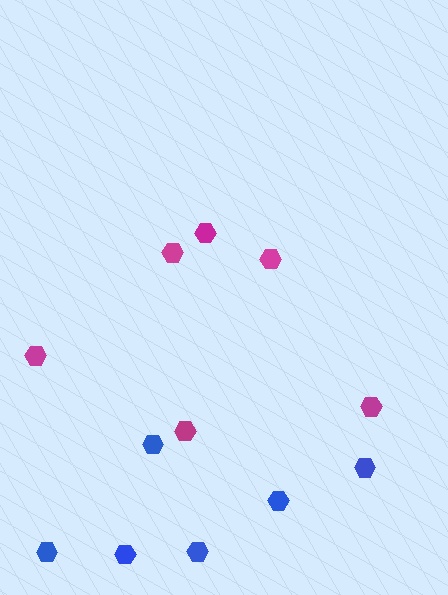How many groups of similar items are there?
There are 2 groups: one group of blue hexagons (6) and one group of magenta hexagons (6).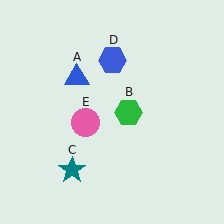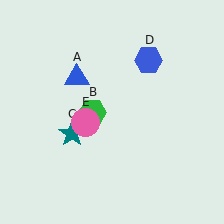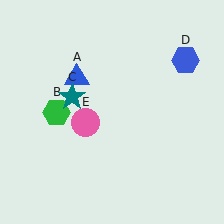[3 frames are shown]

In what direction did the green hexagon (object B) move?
The green hexagon (object B) moved left.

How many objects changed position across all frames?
3 objects changed position: green hexagon (object B), teal star (object C), blue hexagon (object D).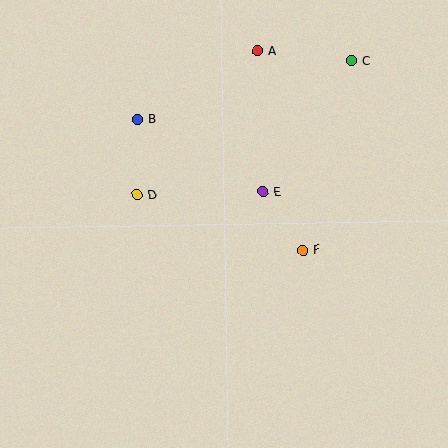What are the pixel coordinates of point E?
Point E is at (263, 192).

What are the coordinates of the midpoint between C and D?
The midpoint between C and D is at (244, 128).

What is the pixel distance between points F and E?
The distance between F and E is 70 pixels.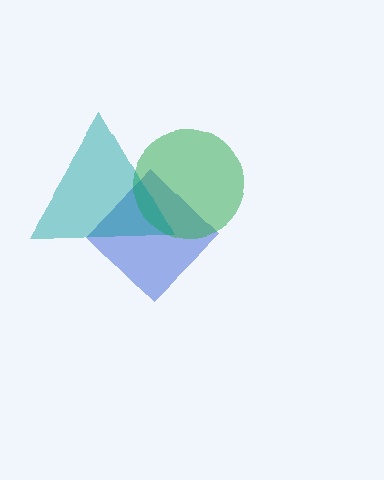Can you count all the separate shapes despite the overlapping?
Yes, there are 3 separate shapes.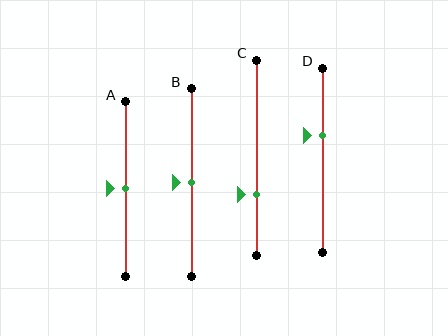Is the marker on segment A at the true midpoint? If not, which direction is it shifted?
Yes, the marker on segment A is at the true midpoint.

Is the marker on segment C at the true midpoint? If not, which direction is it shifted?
No, the marker on segment C is shifted downward by about 19% of the segment length.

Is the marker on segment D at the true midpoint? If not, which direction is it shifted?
No, the marker on segment D is shifted upward by about 13% of the segment length.